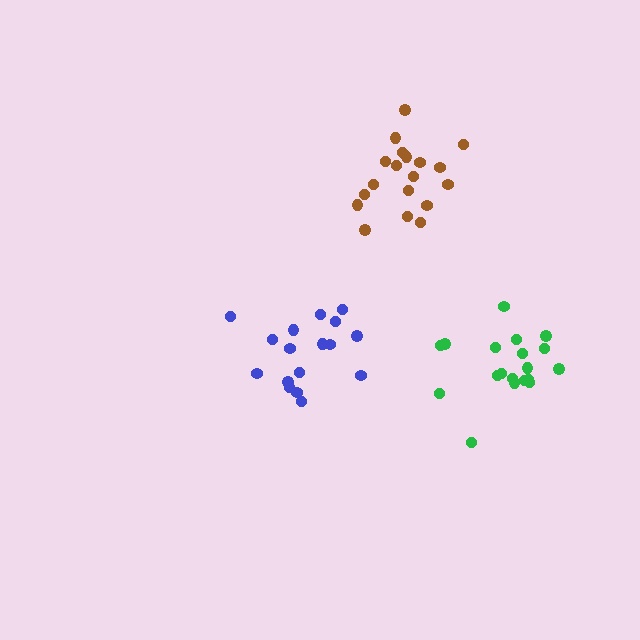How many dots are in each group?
Group 1: 17 dots, Group 2: 19 dots, Group 3: 19 dots (55 total).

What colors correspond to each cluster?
The clusters are colored: blue, brown, green.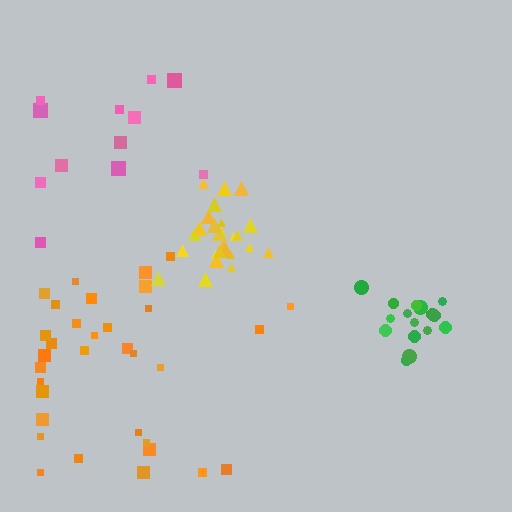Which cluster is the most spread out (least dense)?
Pink.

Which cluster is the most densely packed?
Yellow.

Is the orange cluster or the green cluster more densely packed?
Green.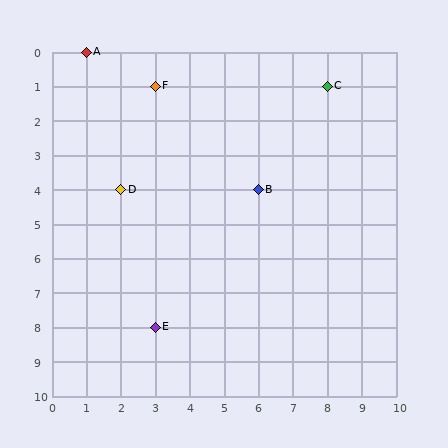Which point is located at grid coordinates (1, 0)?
Point A is at (1, 0).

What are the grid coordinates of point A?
Point A is at grid coordinates (1, 0).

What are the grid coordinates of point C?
Point C is at grid coordinates (8, 1).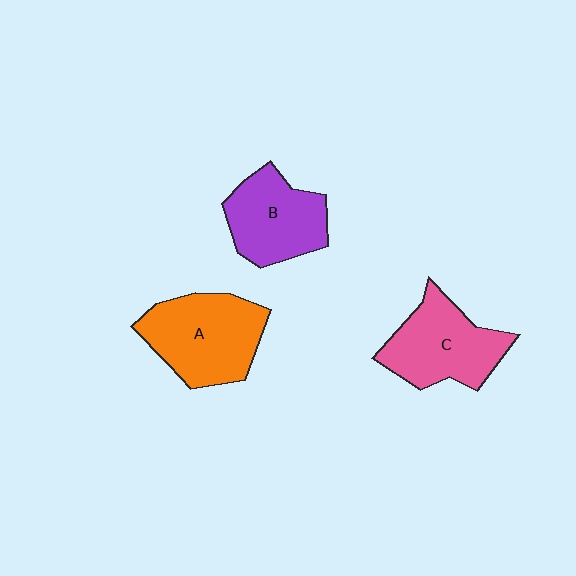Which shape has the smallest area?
Shape B (purple).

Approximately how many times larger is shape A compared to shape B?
Approximately 1.2 times.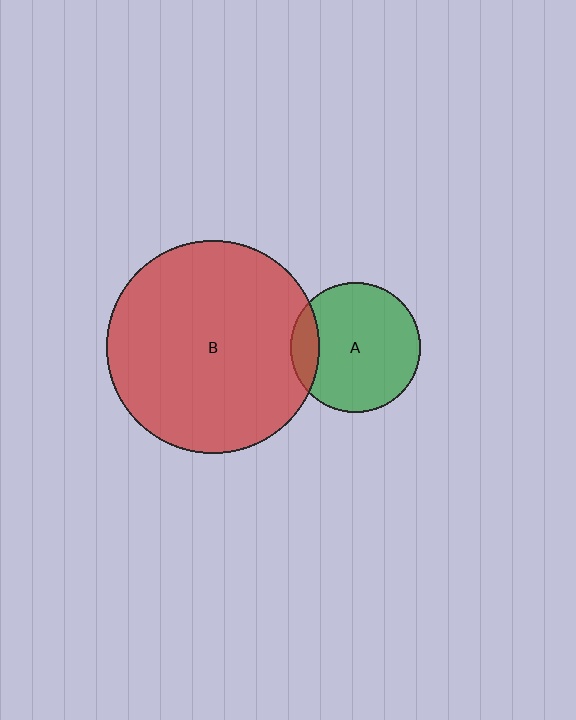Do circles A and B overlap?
Yes.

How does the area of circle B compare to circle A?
Approximately 2.7 times.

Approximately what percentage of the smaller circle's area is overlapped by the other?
Approximately 15%.